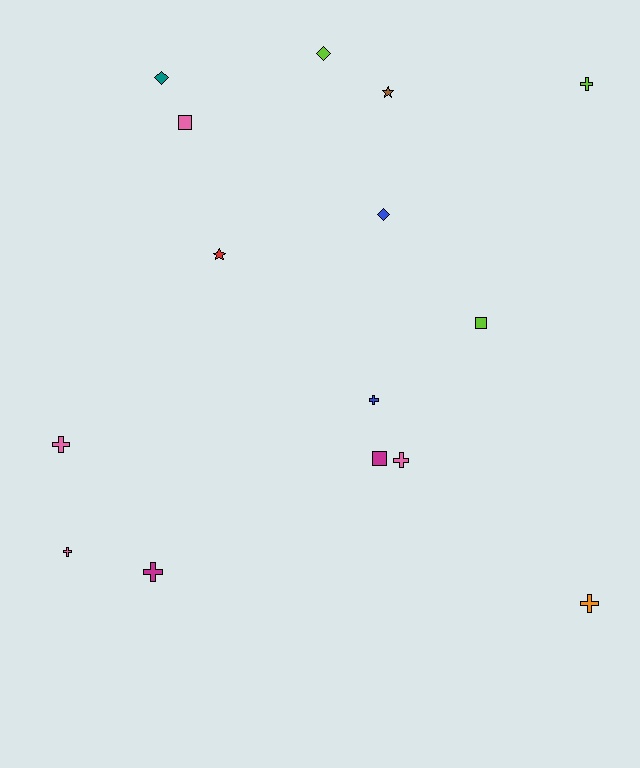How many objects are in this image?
There are 15 objects.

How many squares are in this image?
There are 3 squares.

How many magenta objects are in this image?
There are 2 magenta objects.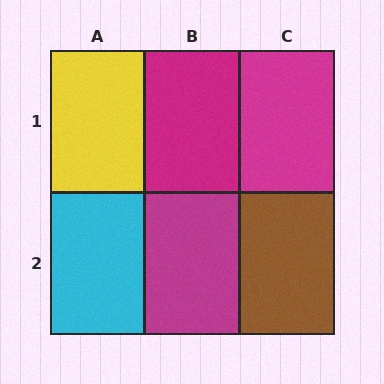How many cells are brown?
1 cell is brown.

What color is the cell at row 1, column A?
Yellow.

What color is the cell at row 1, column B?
Magenta.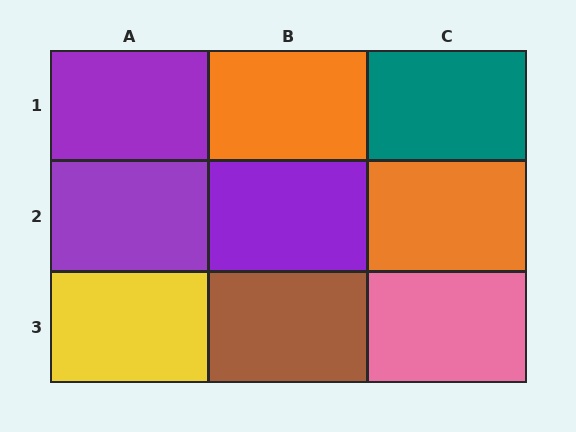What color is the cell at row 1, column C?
Teal.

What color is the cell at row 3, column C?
Pink.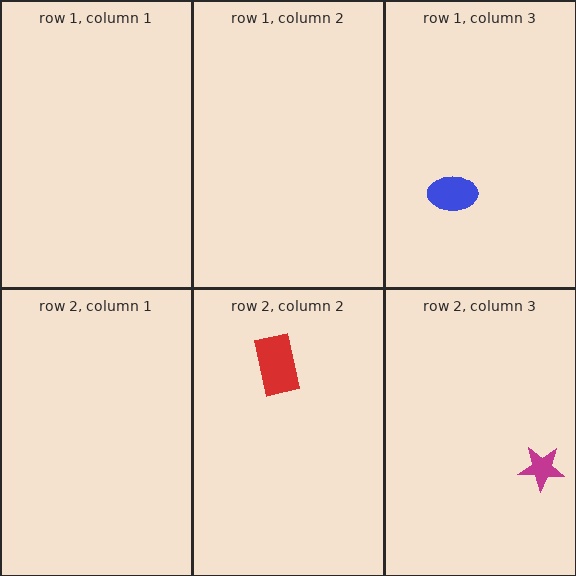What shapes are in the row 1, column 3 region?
The blue ellipse.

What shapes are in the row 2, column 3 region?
The magenta star.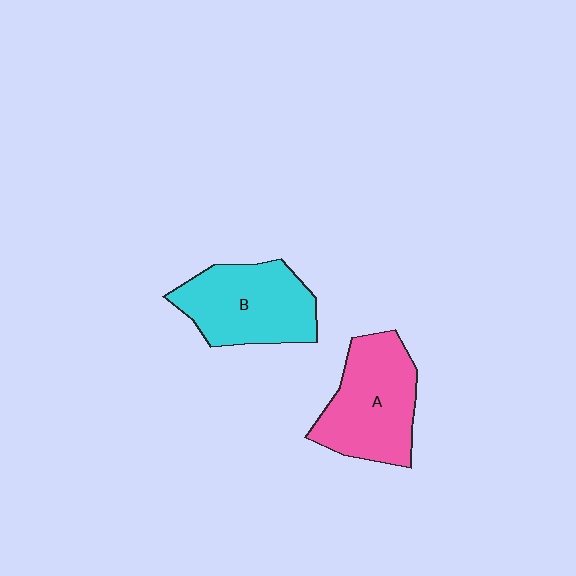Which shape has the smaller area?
Shape B (cyan).